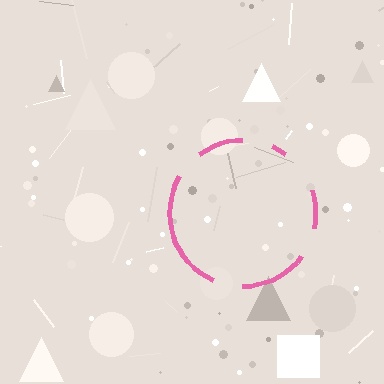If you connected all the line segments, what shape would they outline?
They would outline a circle.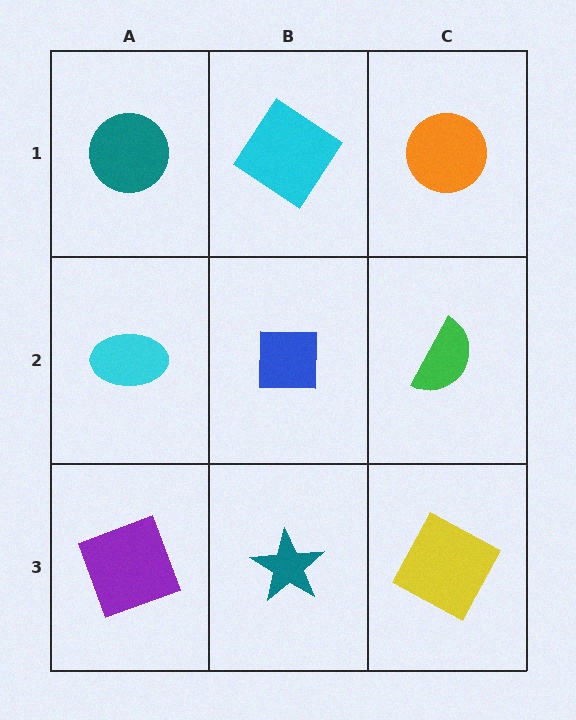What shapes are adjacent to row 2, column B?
A cyan diamond (row 1, column B), a teal star (row 3, column B), a cyan ellipse (row 2, column A), a green semicircle (row 2, column C).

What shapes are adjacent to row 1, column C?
A green semicircle (row 2, column C), a cyan diamond (row 1, column B).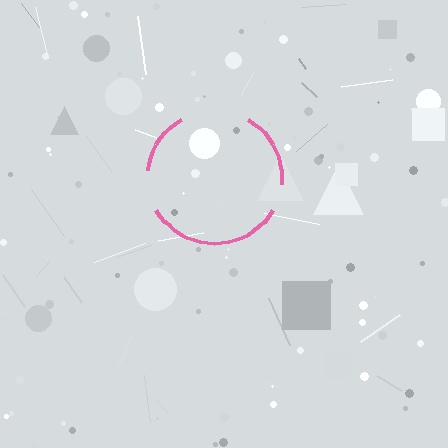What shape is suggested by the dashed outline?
The dashed outline suggests a circle.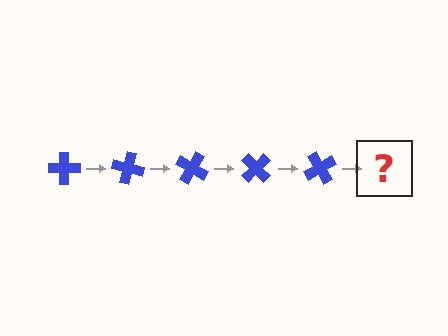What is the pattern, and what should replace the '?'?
The pattern is that the cross rotates 15 degrees each step. The '?' should be a blue cross rotated 75 degrees.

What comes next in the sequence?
The next element should be a blue cross rotated 75 degrees.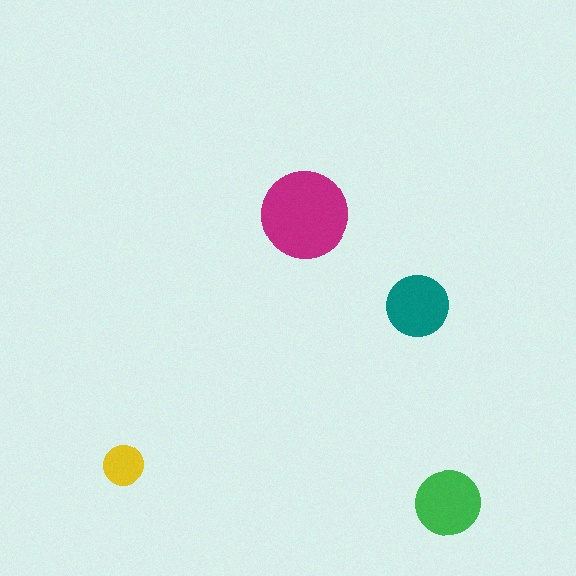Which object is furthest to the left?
The yellow circle is leftmost.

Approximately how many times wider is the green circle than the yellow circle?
About 1.5 times wider.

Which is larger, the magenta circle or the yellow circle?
The magenta one.